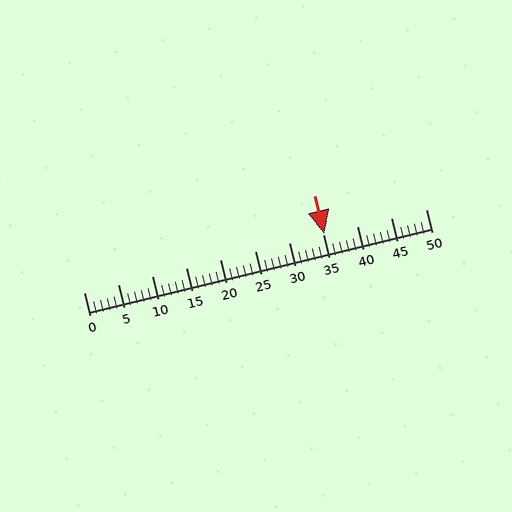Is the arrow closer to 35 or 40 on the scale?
The arrow is closer to 35.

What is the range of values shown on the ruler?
The ruler shows values from 0 to 50.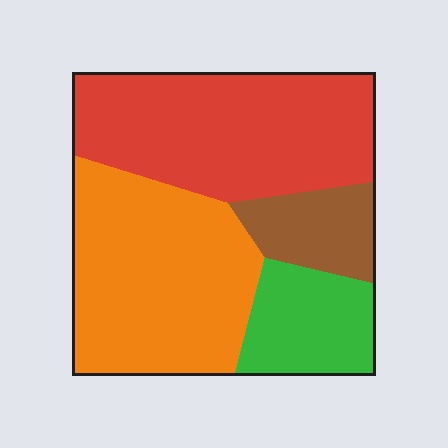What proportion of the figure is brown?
Brown covers 11% of the figure.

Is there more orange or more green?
Orange.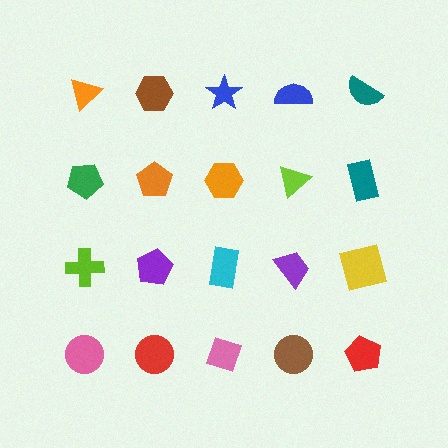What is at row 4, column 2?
A red circle.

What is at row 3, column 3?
A cyan rectangle.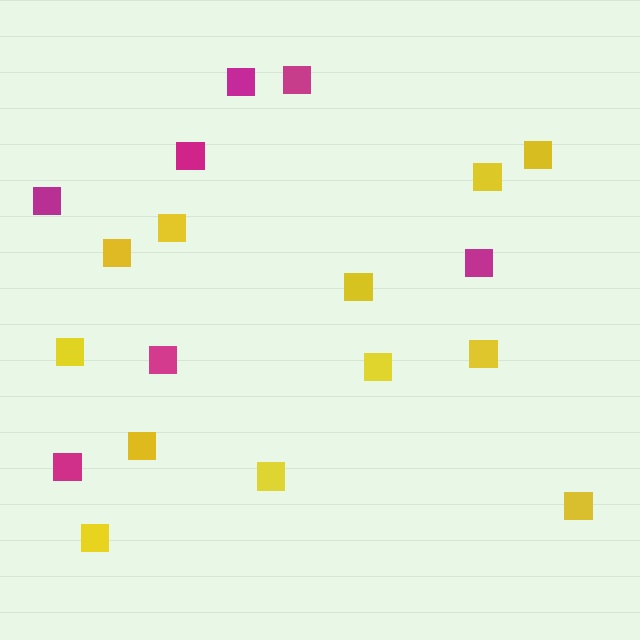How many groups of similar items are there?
There are 2 groups: one group of yellow squares (12) and one group of magenta squares (7).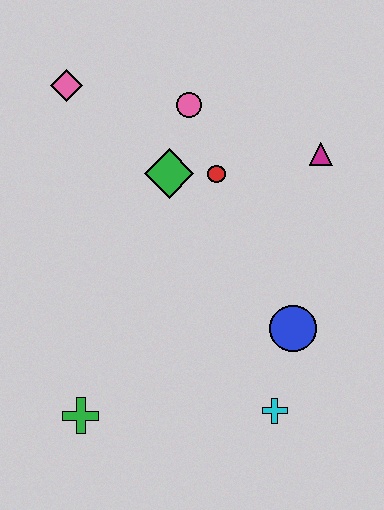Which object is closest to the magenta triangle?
The red circle is closest to the magenta triangle.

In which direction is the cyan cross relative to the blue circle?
The cyan cross is below the blue circle.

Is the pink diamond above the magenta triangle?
Yes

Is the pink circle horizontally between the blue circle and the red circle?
No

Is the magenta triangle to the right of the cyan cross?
Yes